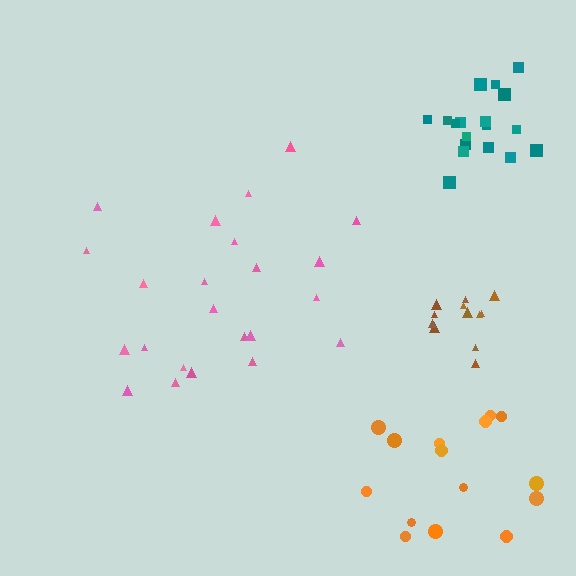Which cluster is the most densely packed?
Brown.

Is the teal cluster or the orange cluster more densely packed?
Teal.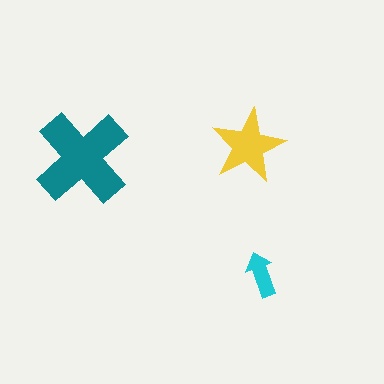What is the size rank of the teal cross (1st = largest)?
1st.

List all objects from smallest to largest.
The cyan arrow, the yellow star, the teal cross.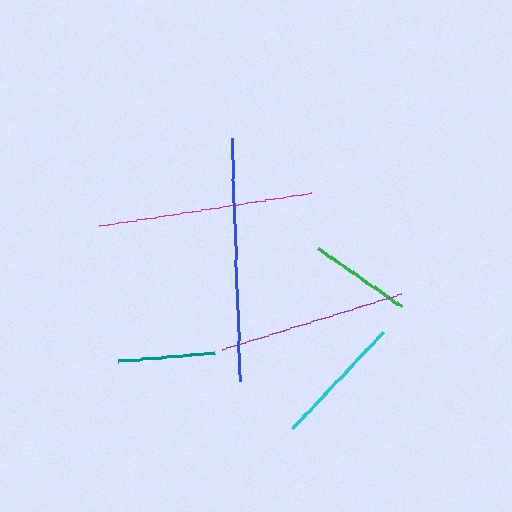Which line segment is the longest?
The blue line is the longest at approximately 243 pixels.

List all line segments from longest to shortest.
From longest to shortest: blue, magenta, purple, cyan, green, teal.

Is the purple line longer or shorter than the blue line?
The blue line is longer than the purple line.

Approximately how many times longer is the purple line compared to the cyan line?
The purple line is approximately 1.4 times the length of the cyan line.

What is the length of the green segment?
The green segment is approximately 102 pixels long.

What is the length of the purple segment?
The purple segment is approximately 187 pixels long.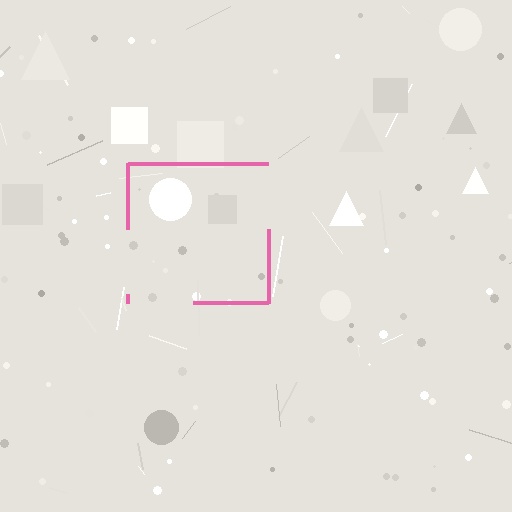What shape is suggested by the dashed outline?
The dashed outline suggests a square.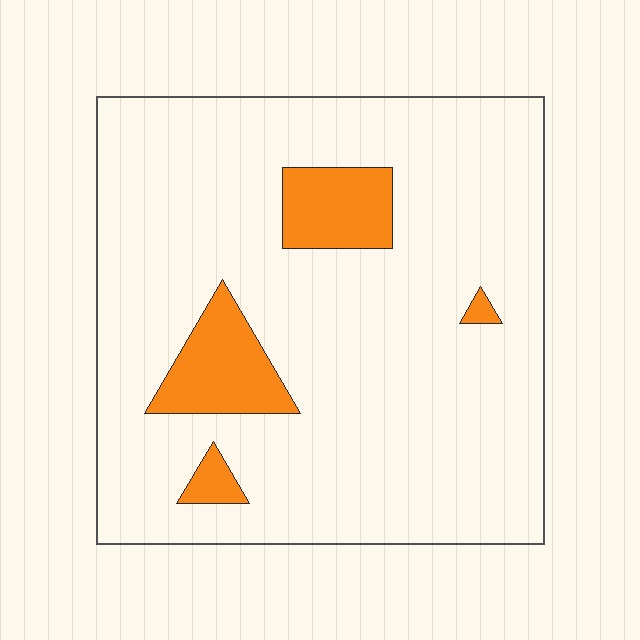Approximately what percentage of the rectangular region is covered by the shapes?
Approximately 10%.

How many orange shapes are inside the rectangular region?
4.